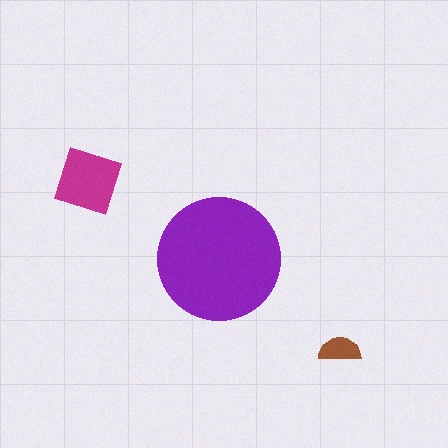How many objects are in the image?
There are 3 objects in the image.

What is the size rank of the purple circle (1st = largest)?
1st.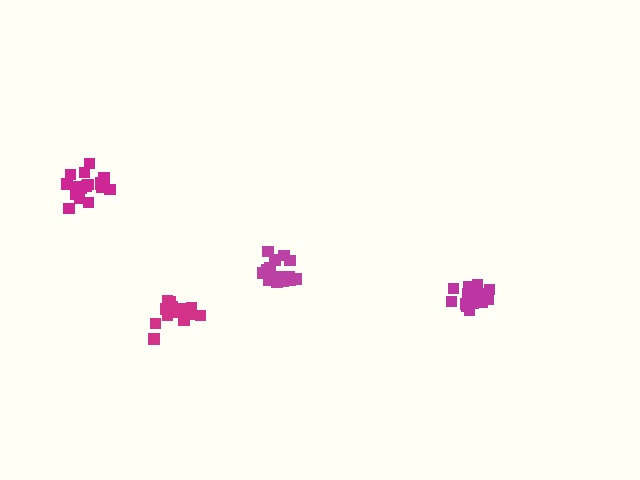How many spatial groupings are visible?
There are 4 spatial groupings.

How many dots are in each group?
Group 1: 16 dots, Group 2: 20 dots, Group 3: 18 dots, Group 4: 17 dots (71 total).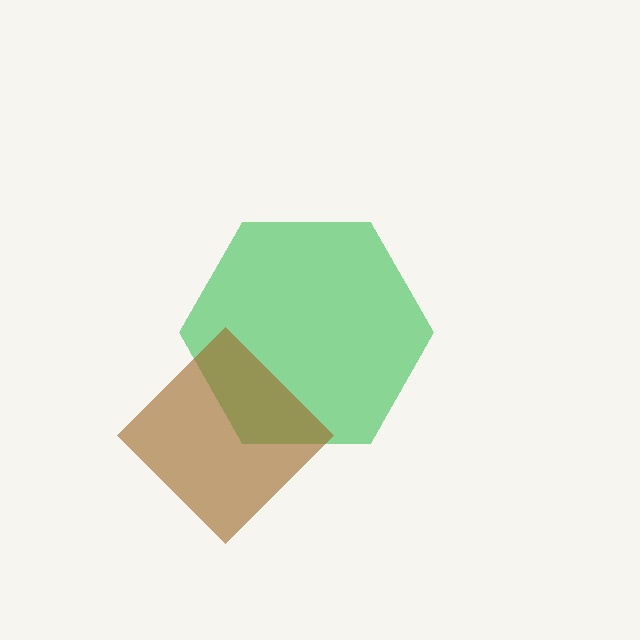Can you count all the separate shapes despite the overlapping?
Yes, there are 2 separate shapes.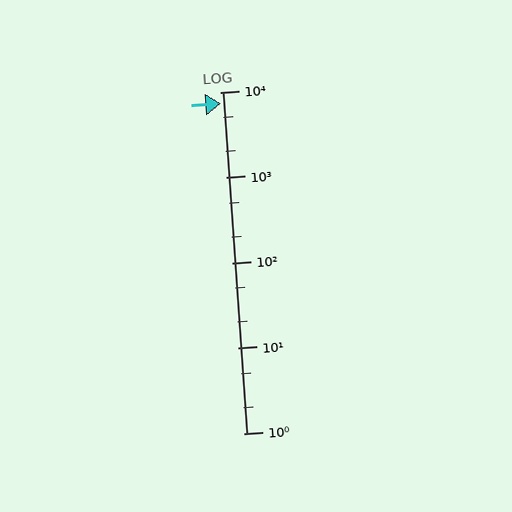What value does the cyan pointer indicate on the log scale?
The pointer indicates approximately 7300.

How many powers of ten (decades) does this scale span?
The scale spans 4 decades, from 1 to 10000.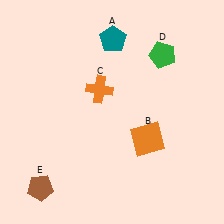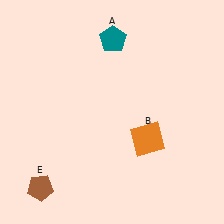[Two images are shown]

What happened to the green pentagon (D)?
The green pentagon (D) was removed in Image 2. It was in the top-right area of Image 1.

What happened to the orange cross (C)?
The orange cross (C) was removed in Image 2. It was in the top-left area of Image 1.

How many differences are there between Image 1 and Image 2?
There are 2 differences between the two images.